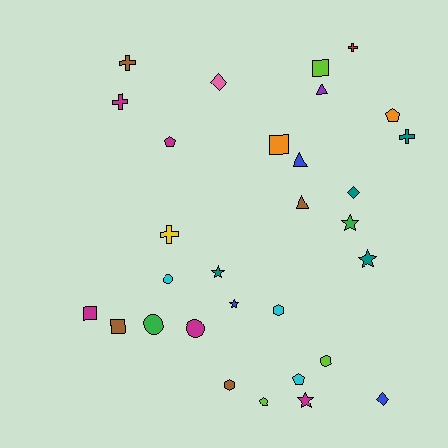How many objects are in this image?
There are 30 objects.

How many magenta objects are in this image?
There are 5 magenta objects.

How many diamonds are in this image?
There are 3 diamonds.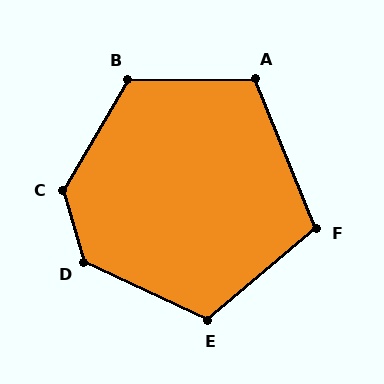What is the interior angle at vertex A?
Approximately 112 degrees (obtuse).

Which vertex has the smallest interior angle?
F, at approximately 108 degrees.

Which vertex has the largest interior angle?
C, at approximately 133 degrees.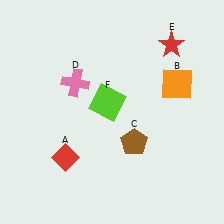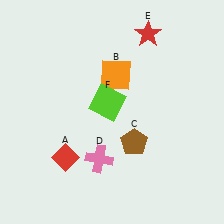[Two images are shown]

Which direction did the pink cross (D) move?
The pink cross (D) moved down.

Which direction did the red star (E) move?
The red star (E) moved left.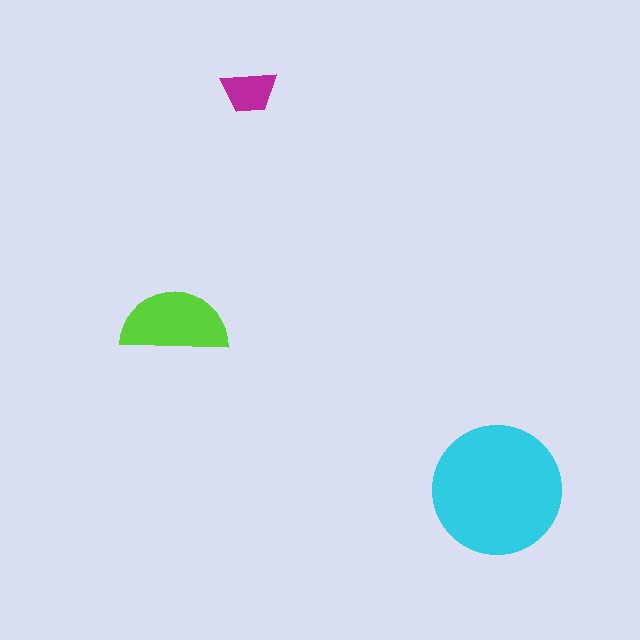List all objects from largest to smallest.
The cyan circle, the lime semicircle, the magenta trapezoid.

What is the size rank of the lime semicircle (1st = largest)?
2nd.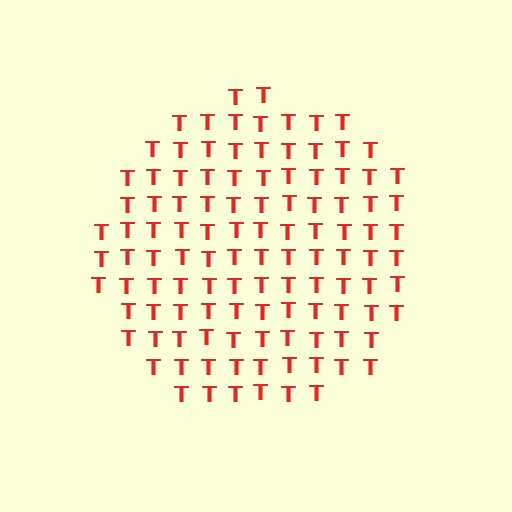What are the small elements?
The small elements are letter T's.